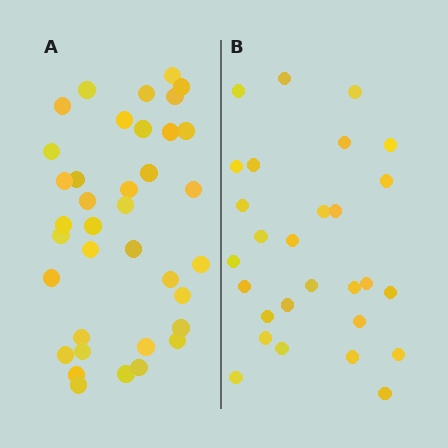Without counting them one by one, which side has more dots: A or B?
Region A (the left region) has more dots.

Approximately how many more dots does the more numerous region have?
Region A has roughly 8 or so more dots than region B.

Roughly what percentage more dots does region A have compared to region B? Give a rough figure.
About 30% more.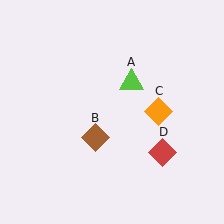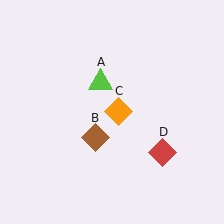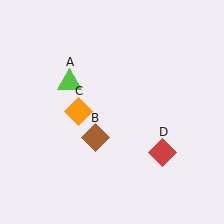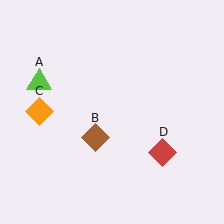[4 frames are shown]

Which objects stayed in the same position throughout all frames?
Brown diamond (object B) and red diamond (object D) remained stationary.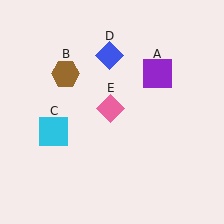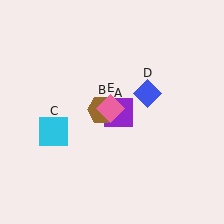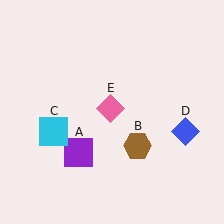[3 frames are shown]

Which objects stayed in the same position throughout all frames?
Cyan square (object C) and pink diamond (object E) remained stationary.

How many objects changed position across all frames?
3 objects changed position: purple square (object A), brown hexagon (object B), blue diamond (object D).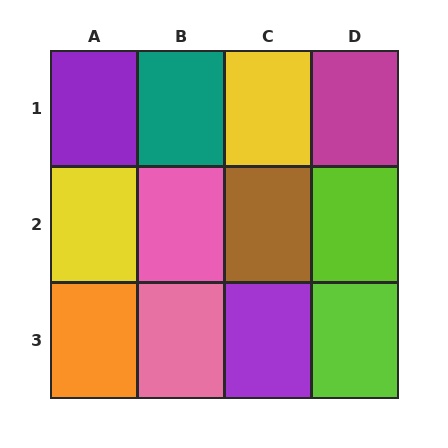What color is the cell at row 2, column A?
Yellow.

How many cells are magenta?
1 cell is magenta.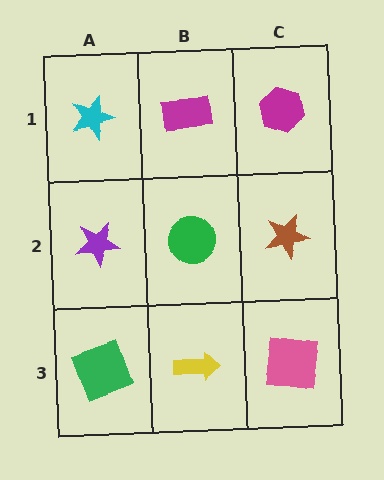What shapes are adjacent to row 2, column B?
A magenta rectangle (row 1, column B), a yellow arrow (row 3, column B), a purple star (row 2, column A), a brown star (row 2, column C).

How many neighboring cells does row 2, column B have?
4.